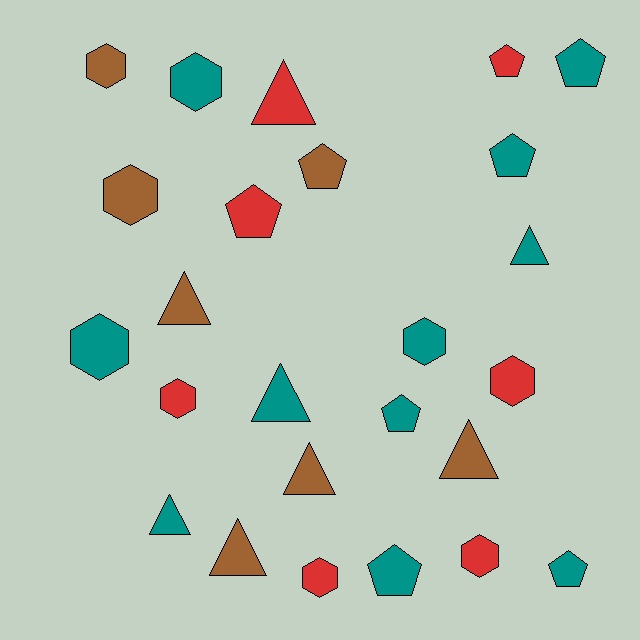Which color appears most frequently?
Teal, with 11 objects.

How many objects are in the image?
There are 25 objects.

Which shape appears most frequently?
Hexagon, with 9 objects.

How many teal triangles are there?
There are 3 teal triangles.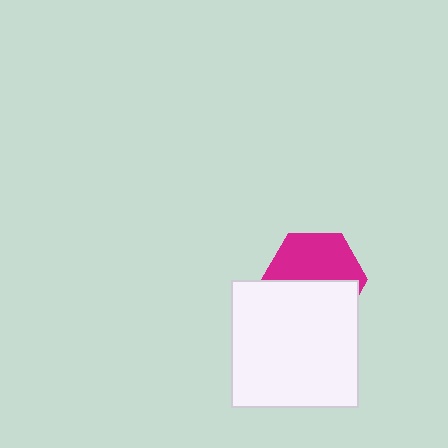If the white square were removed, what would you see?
You would see the complete magenta hexagon.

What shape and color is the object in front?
The object in front is a white square.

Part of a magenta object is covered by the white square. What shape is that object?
It is a hexagon.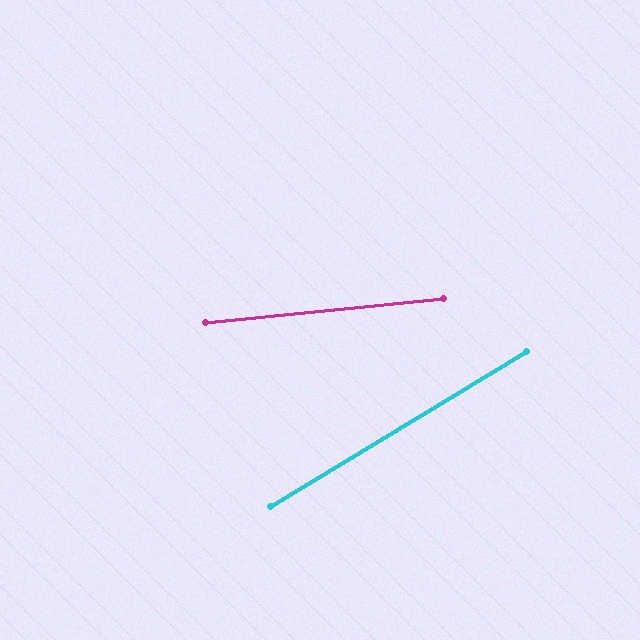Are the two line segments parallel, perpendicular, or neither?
Neither parallel nor perpendicular — they differ by about 25°.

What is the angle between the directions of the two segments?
Approximately 25 degrees.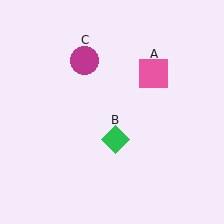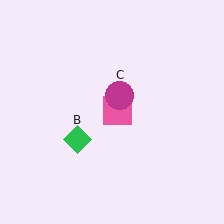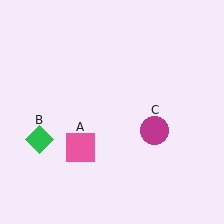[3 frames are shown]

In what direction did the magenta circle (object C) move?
The magenta circle (object C) moved down and to the right.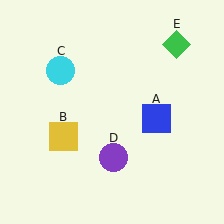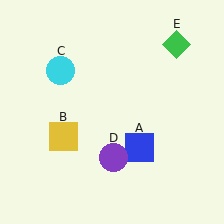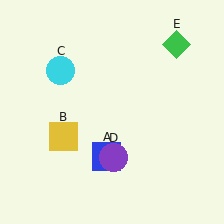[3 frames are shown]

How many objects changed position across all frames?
1 object changed position: blue square (object A).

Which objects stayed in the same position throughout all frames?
Yellow square (object B) and cyan circle (object C) and purple circle (object D) and green diamond (object E) remained stationary.